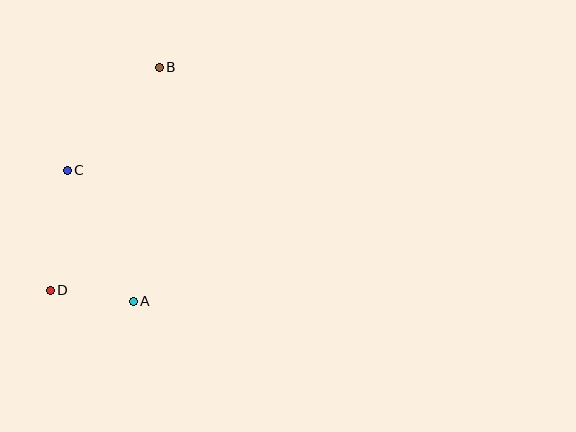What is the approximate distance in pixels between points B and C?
The distance between B and C is approximately 138 pixels.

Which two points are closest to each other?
Points A and D are closest to each other.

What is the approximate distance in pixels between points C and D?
The distance between C and D is approximately 121 pixels.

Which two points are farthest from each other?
Points B and D are farthest from each other.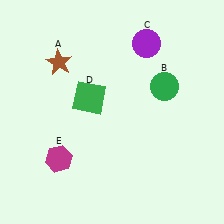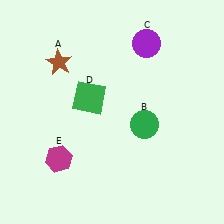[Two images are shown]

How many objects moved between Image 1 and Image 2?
1 object moved between the two images.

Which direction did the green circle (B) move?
The green circle (B) moved down.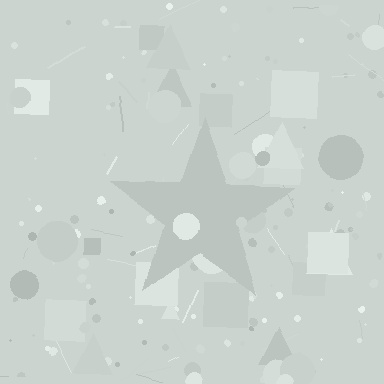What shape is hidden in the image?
A star is hidden in the image.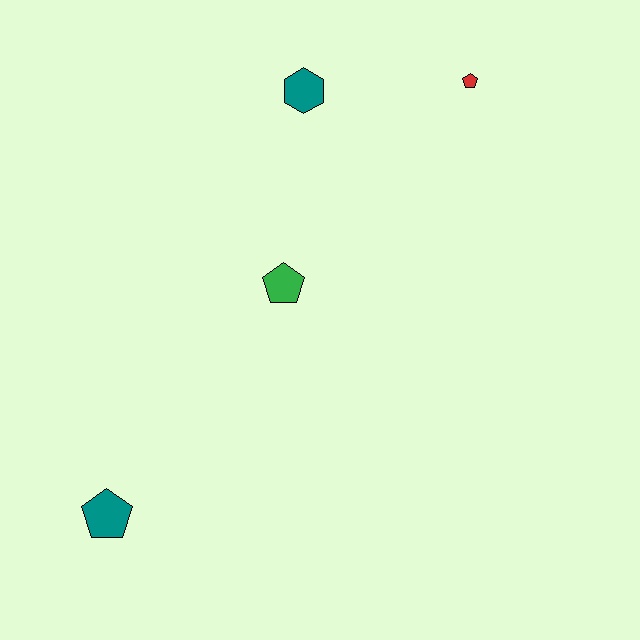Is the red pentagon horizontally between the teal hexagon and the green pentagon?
No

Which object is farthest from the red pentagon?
The teal pentagon is farthest from the red pentagon.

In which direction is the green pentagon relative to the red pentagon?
The green pentagon is below the red pentagon.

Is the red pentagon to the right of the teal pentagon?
Yes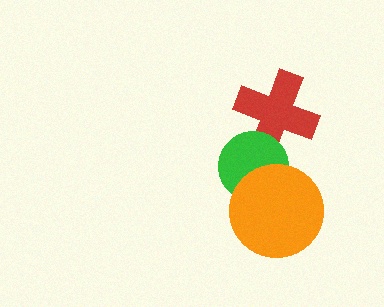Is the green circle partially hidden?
Yes, it is partially covered by another shape.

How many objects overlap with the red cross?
1 object overlaps with the red cross.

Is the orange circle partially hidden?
No, no other shape covers it.